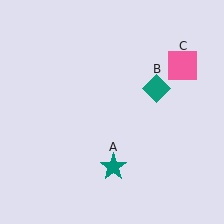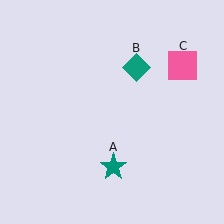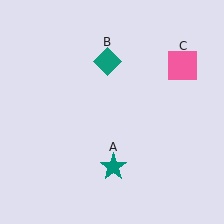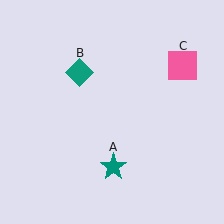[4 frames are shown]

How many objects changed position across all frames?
1 object changed position: teal diamond (object B).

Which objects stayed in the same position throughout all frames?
Teal star (object A) and pink square (object C) remained stationary.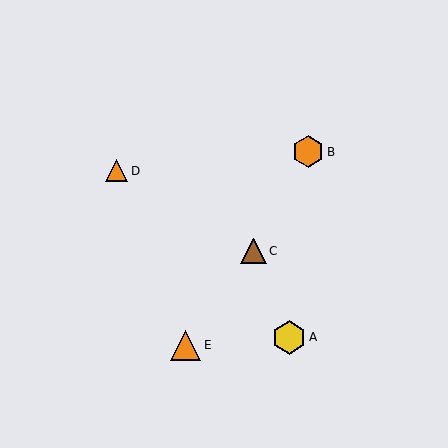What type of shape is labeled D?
Shape D is an orange triangle.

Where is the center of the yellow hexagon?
The center of the yellow hexagon is at (289, 337).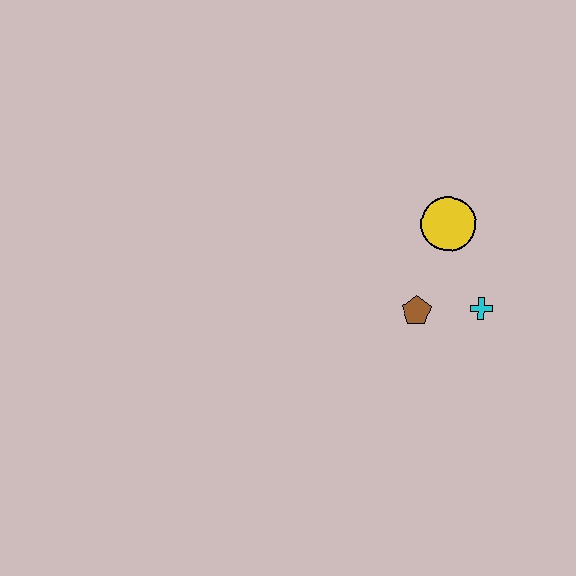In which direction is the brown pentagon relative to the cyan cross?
The brown pentagon is to the left of the cyan cross.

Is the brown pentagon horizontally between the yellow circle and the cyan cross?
No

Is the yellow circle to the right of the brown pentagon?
Yes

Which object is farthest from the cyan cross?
The yellow circle is farthest from the cyan cross.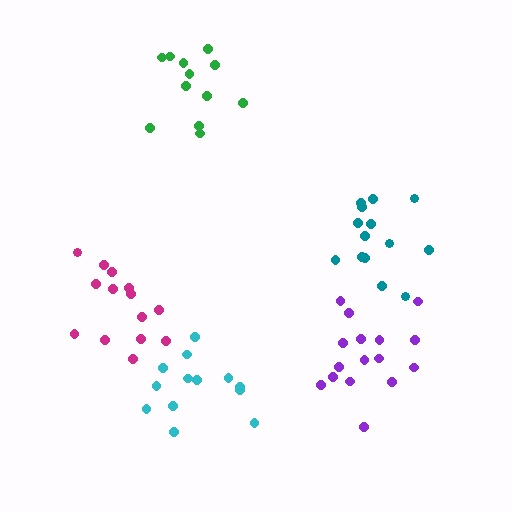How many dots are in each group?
Group 1: 14 dots, Group 2: 16 dots, Group 3: 14 dots, Group 4: 12 dots, Group 5: 13 dots (69 total).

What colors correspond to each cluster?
The clusters are colored: magenta, purple, teal, green, cyan.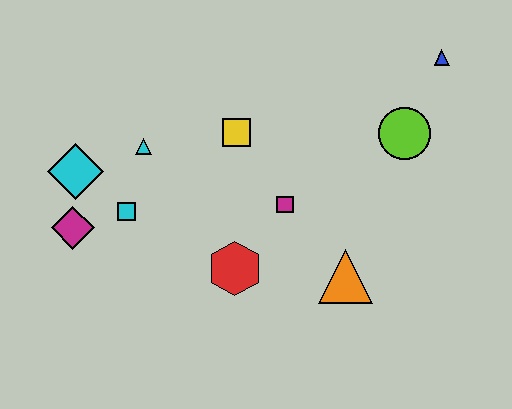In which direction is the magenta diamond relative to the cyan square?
The magenta diamond is to the left of the cyan square.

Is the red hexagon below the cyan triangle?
Yes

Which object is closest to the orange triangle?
The magenta square is closest to the orange triangle.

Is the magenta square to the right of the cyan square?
Yes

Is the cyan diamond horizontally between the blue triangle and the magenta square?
No